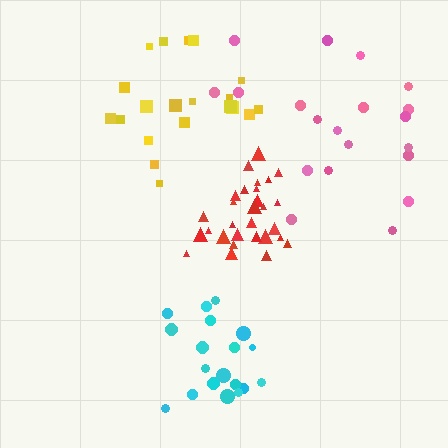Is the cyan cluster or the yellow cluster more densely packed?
Cyan.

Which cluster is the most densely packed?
Red.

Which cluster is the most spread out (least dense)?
Pink.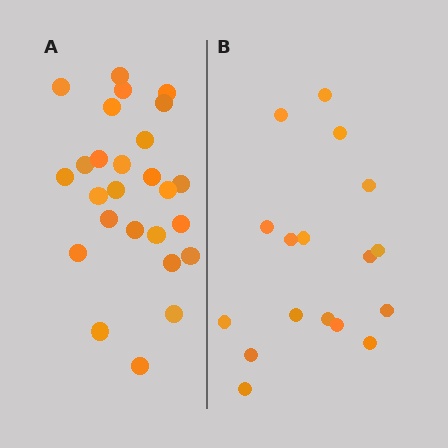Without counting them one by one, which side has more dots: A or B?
Region A (the left region) has more dots.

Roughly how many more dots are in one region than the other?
Region A has roughly 8 or so more dots than region B.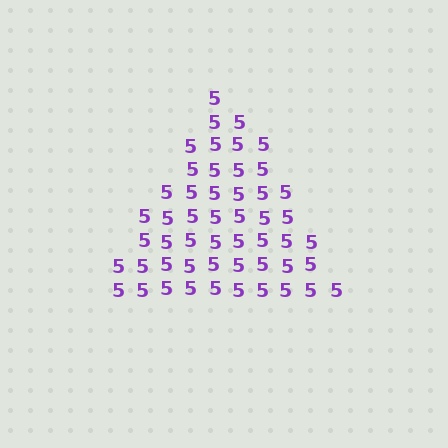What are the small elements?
The small elements are digit 5's.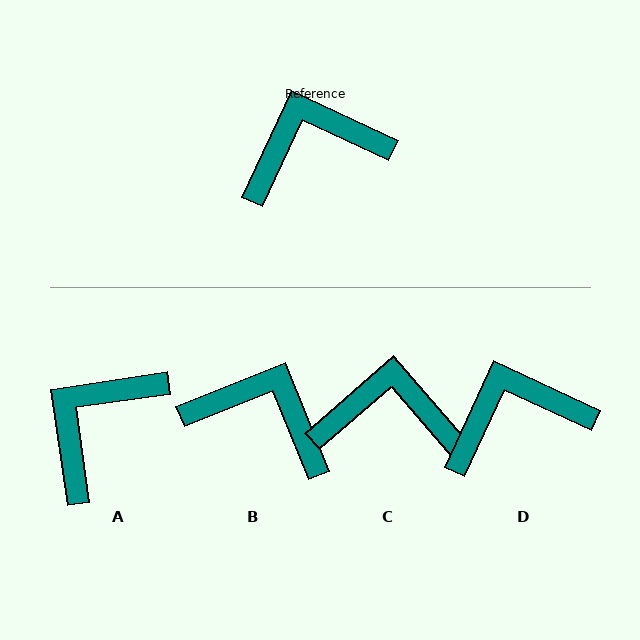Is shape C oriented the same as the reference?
No, it is off by about 24 degrees.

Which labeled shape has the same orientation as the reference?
D.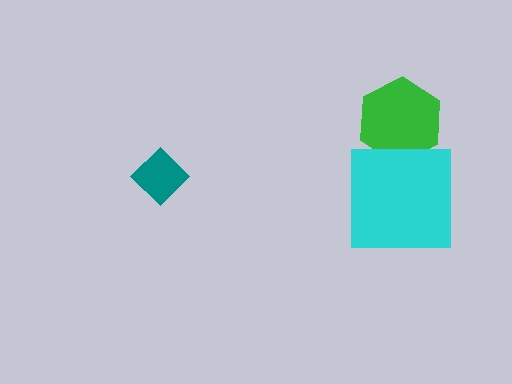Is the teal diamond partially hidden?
No, no other shape covers it.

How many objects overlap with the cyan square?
1 object overlaps with the cyan square.